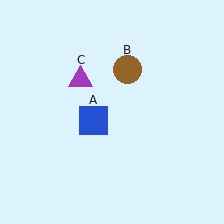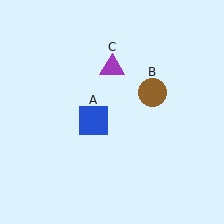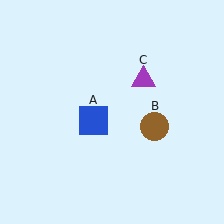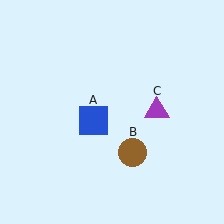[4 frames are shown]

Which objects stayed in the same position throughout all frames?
Blue square (object A) remained stationary.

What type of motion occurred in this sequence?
The brown circle (object B), purple triangle (object C) rotated clockwise around the center of the scene.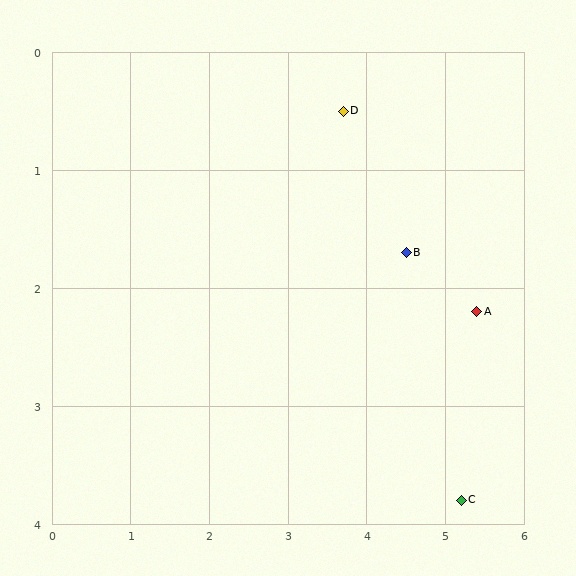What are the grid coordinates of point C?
Point C is at approximately (5.2, 3.8).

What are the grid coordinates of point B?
Point B is at approximately (4.5, 1.7).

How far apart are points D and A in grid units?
Points D and A are about 2.4 grid units apart.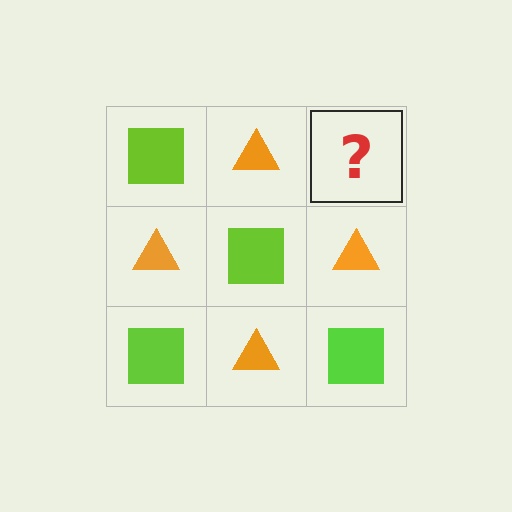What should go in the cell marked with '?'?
The missing cell should contain a lime square.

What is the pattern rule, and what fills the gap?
The rule is that it alternates lime square and orange triangle in a checkerboard pattern. The gap should be filled with a lime square.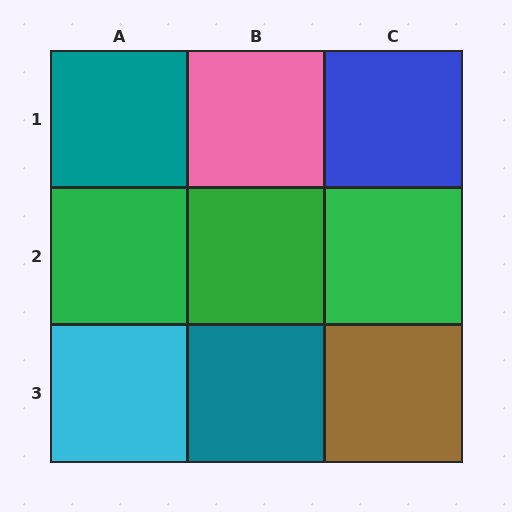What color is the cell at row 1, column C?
Blue.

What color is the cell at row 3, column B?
Teal.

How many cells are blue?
1 cell is blue.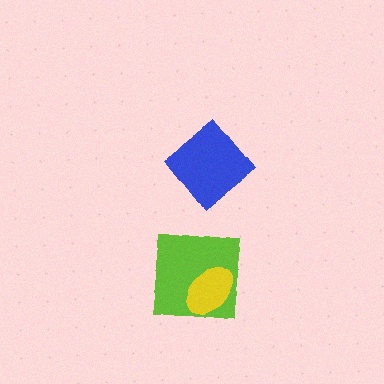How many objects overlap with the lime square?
1 object overlaps with the lime square.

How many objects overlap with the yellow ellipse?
1 object overlaps with the yellow ellipse.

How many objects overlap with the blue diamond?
0 objects overlap with the blue diamond.